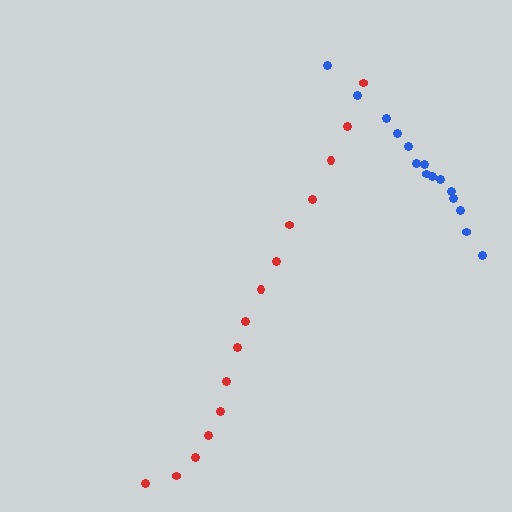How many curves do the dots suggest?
There are 2 distinct paths.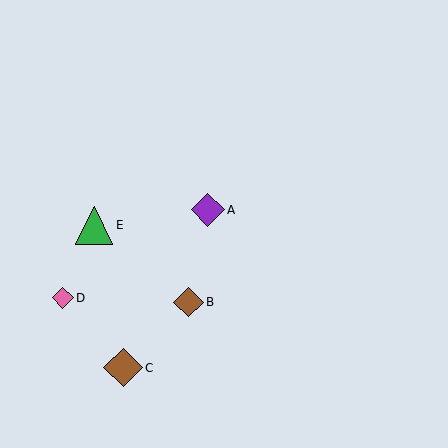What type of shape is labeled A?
Shape A is a purple diamond.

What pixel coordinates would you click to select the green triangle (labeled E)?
Click at (94, 225) to select the green triangle E.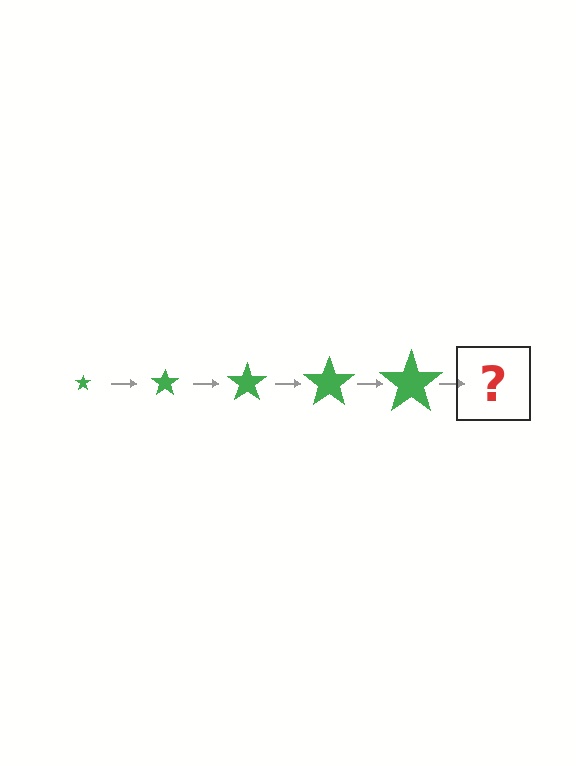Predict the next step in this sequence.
The next step is a green star, larger than the previous one.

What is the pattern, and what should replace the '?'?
The pattern is that the star gets progressively larger each step. The '?' should be a green star, larger than the previous one.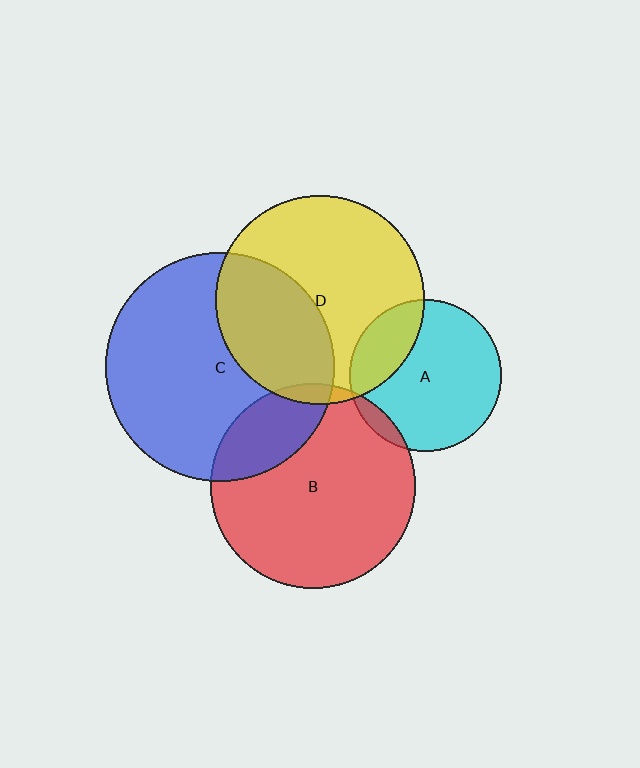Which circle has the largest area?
Circle C (blue).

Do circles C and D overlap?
Yes.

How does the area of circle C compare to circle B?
Approximately 1.2 times.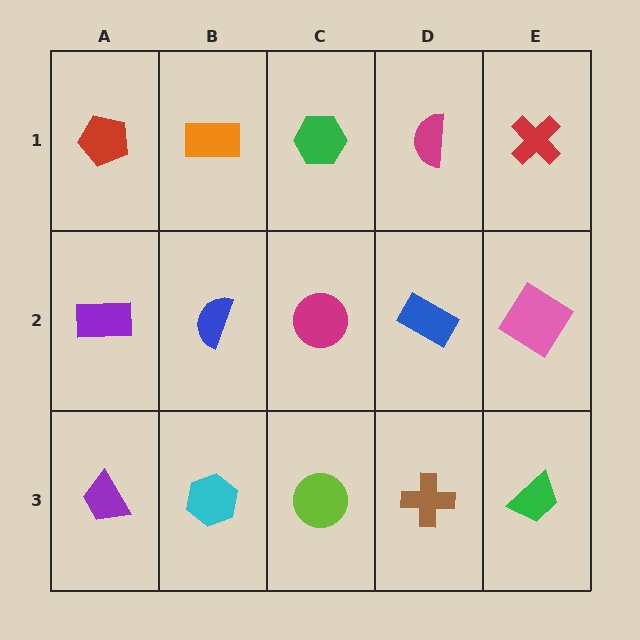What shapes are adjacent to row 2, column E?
A red cross (row 1, column E), a green trapezoid (row 3, column E), a blue rectangle (row 2, column D).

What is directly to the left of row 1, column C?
An orange rectangle.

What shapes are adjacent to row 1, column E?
A pink diamond (row 2, column E), a magenta semicircle (row 1, column D).